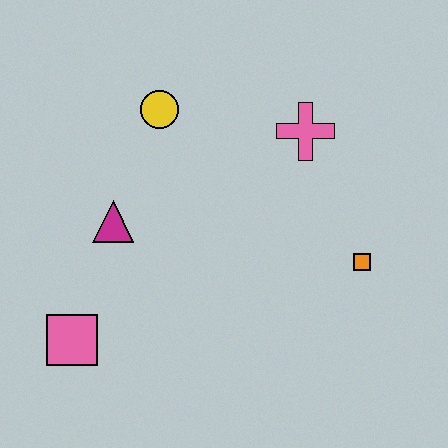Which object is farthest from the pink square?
The pink cross is farthest from the pink square.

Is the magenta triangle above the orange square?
Yes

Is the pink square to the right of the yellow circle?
No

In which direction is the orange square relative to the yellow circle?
The orange square is to the right of the yellow circle.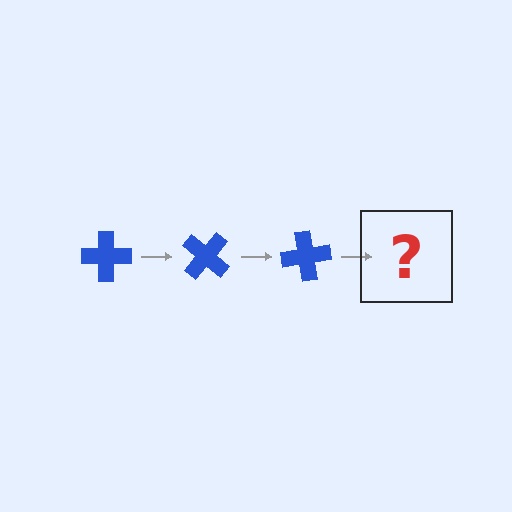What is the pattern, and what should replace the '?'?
The pattern is that the cross rotates 40 degrees each step. The '?' should be a blue cross rotated 120 degrees.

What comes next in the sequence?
The next element should be a blue cross rotated 120 degrees.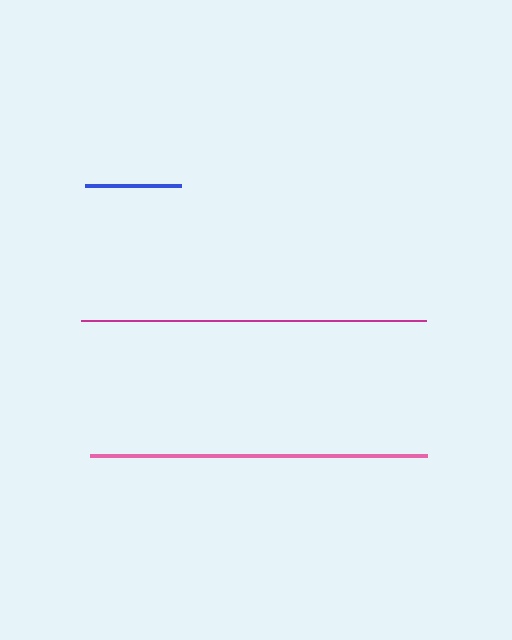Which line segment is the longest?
The magenta line is the longest at approximately 345 pixels.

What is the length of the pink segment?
The pink segment is approximately 337 pixels long.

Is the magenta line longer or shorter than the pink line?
The magenta line is longer than the pink line.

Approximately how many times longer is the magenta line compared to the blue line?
The magenta line is approximately 3.6 times the length of the blue line.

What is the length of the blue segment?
The blue segment is approximately 96 pixels long.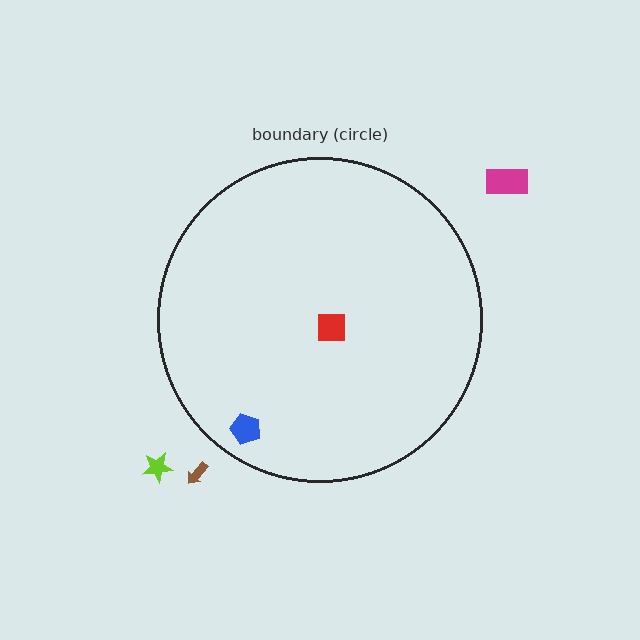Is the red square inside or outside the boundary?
Inside.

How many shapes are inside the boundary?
2 inside, 3 outside.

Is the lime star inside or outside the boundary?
Outside.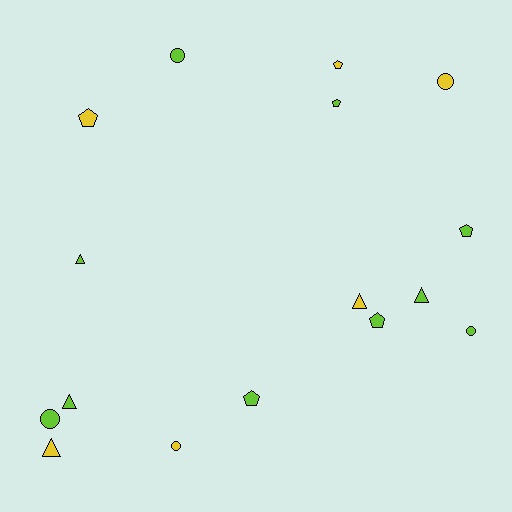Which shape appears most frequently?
Pentagon, with 6 objects.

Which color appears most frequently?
Lime, with 10 objects.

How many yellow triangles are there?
There are 2 yellow triangles.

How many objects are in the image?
There are 16 objects.